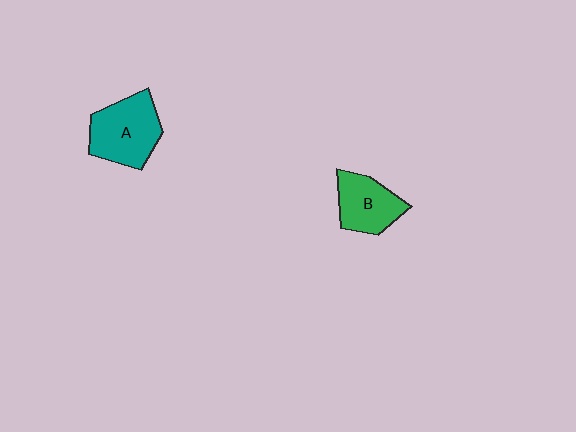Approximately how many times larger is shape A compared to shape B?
Approximately 1.3 times.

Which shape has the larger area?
Shape A (teal).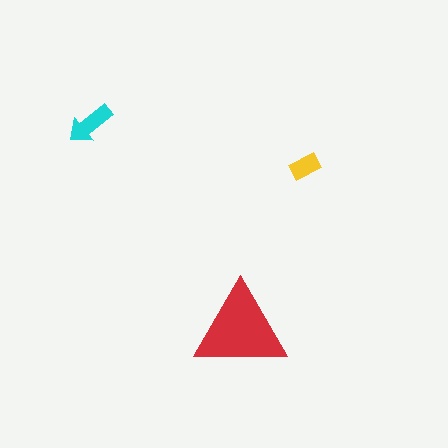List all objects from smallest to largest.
The yellow rectangle, the cyan arrow, the red triangle.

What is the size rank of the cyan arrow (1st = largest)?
2nd.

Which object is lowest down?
The red triangle is bottommost.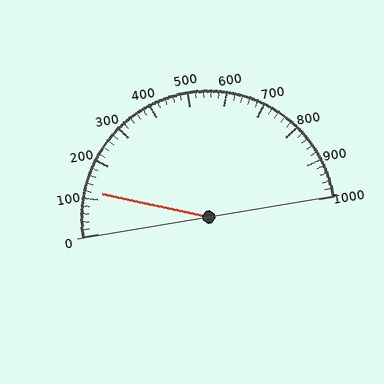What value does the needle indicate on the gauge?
The needle indicates approximately 120.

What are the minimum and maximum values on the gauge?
The gauge ranges from 0 to 1000.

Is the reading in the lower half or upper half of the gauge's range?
The reading is in the lower half of the range (0 to 1000).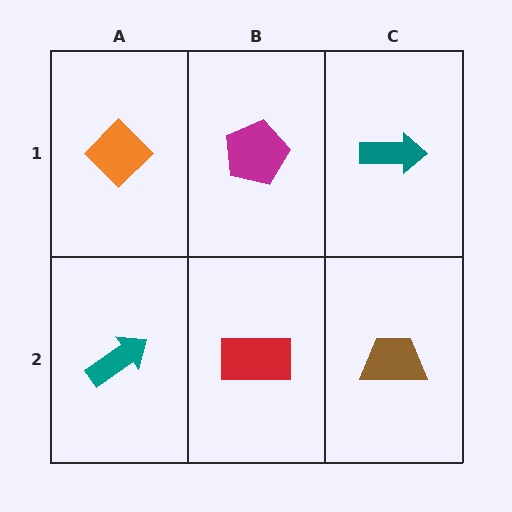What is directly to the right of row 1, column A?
A magenta pentagon.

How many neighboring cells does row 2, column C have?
2.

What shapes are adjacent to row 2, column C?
A teal arrow (row 1, column C), a red rectangle (row 2, column B).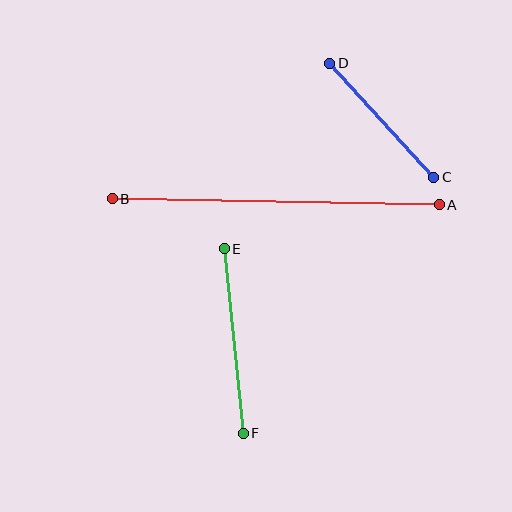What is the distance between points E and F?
The distance is approximately 185 pixels.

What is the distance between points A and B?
The distance is approximately 327 pixels.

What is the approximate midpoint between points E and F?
The midpoint is at approximately (234, 341) pixels.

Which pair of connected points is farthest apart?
Points A and B are farthest apart.